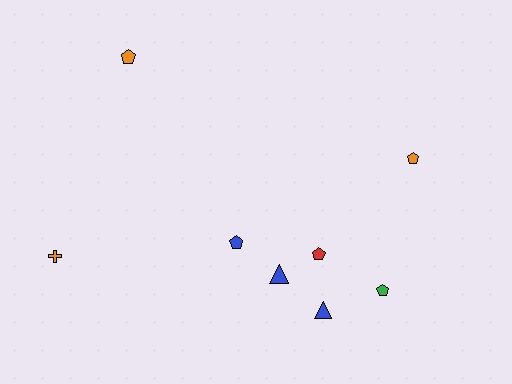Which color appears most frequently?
Orange, with 3 objects.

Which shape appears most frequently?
Pentagon, with 5 objects.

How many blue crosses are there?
There are no blue crosses.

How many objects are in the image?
There are 8 objects.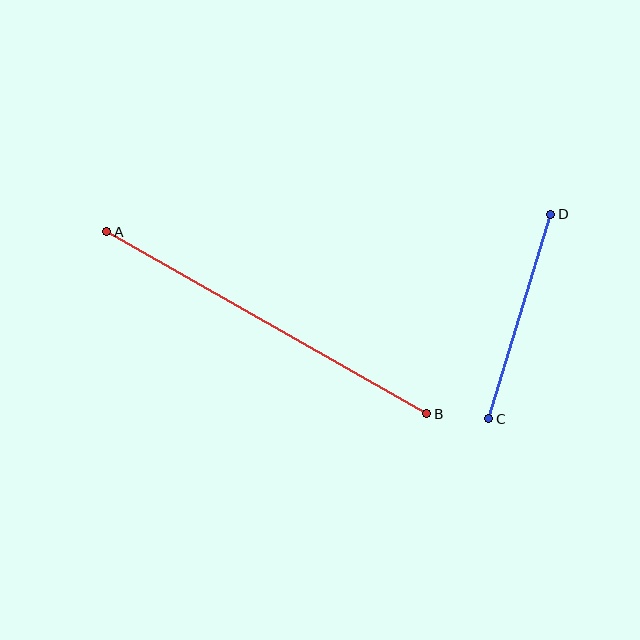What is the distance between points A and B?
The distance is approximately 368 pixels.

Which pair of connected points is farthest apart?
Points A and B are farthest apart.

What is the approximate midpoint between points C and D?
The midpoint is at approximately (520, 317) pixels.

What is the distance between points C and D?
The distance is approximately 214 pixels.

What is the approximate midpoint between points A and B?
The midpoint is at approximately (267, 323) pixels.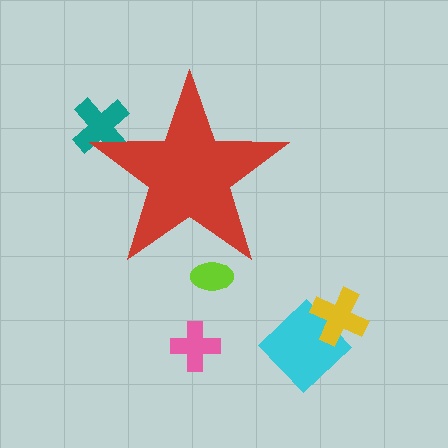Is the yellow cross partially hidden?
No, the yellow cross is fully visible.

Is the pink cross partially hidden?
No, the pink cross is fully visible.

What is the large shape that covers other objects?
A red star.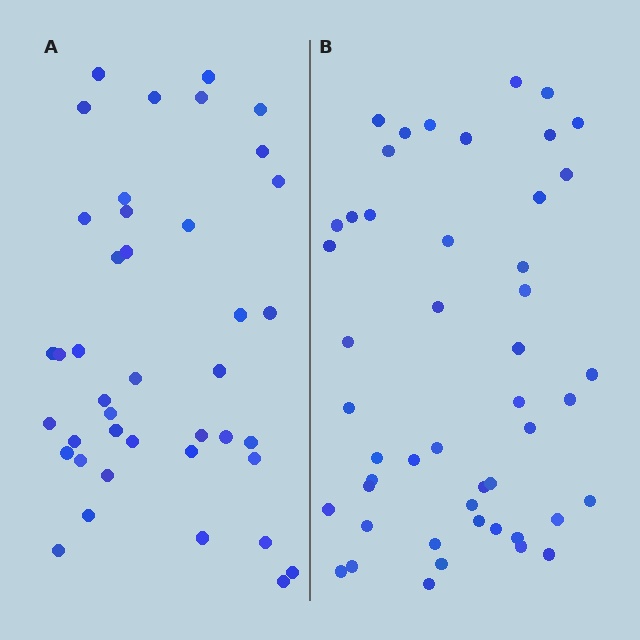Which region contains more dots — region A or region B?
Region B (the right region) has more dots.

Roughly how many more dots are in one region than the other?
Region B has roughly 8 or so more dots than region A.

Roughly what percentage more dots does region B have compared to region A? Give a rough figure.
About 15% more.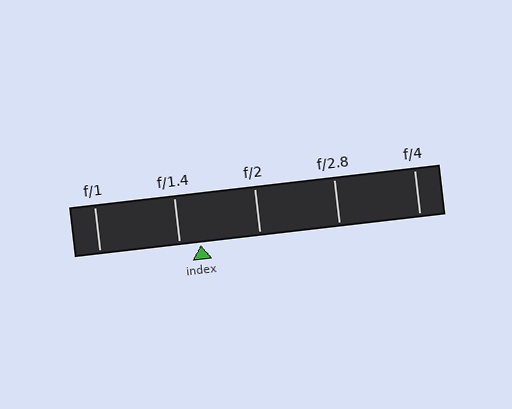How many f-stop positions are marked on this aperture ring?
There are 5 f-stop positions marked.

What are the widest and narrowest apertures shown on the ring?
The widest aperture shown is f/1 and the narrowest is f/4.